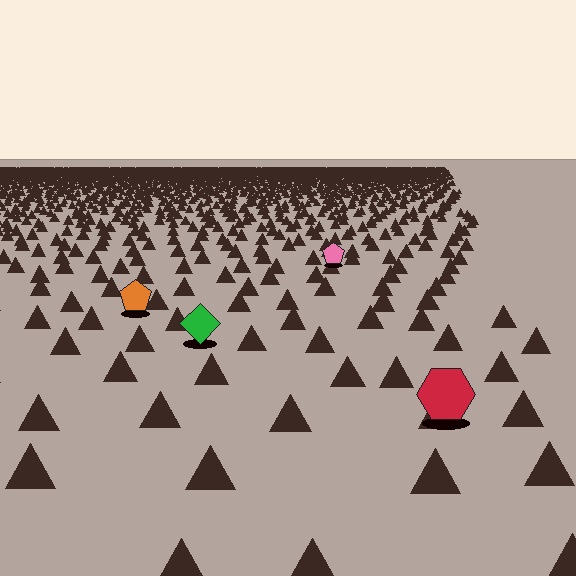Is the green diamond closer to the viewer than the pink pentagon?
Yes. The green diamond is closer — you can tell from the texture gradient: the ground texture is coarser near it.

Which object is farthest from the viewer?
The pink pentagon is farthest from the viewer. It appears smaller and the ground texture around it is denser.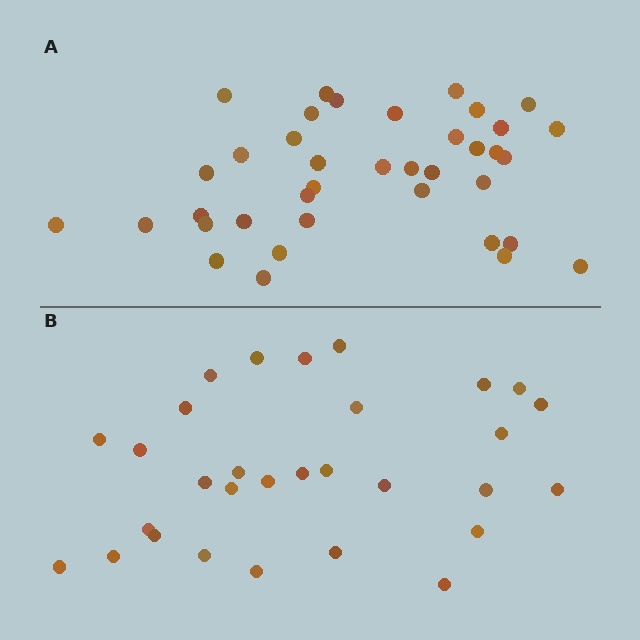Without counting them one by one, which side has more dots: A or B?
Region A (the top region) has more dots.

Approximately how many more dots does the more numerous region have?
Region A has roughly 8 or so more dots than region B.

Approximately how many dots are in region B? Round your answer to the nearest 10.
About 30 dots.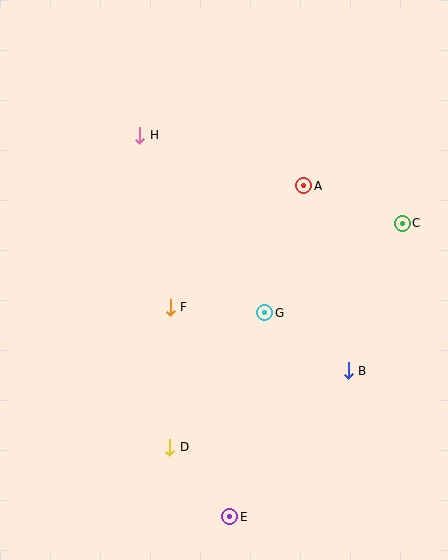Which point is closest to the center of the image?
Point G at (265, 313) is closest to the center.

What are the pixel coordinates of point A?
Point A is at (304, 186).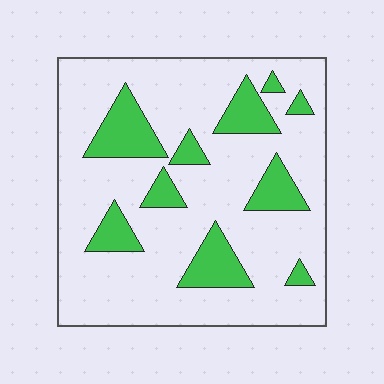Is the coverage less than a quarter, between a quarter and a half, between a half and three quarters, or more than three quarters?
Less than a quarter.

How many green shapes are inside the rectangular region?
10.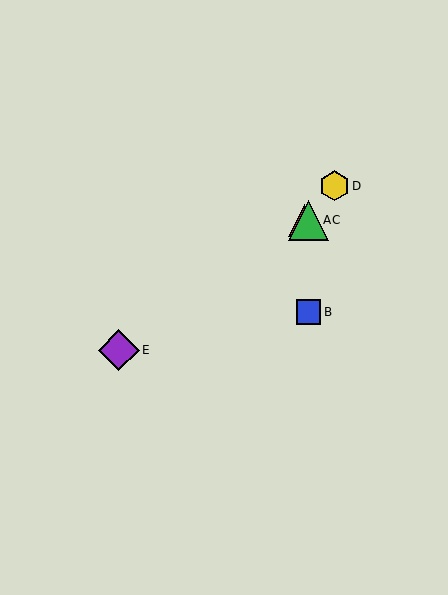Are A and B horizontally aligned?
No, A is at y≈220 and B is at y≈312.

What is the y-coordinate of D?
Object D is at y≈186.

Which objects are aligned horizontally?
Objects A, C are aligned horizontally.